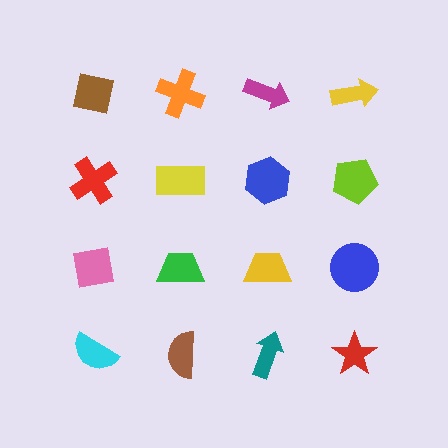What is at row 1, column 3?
A magenta arrow.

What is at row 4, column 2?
A brown semicircle.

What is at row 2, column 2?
A yellow rectangle.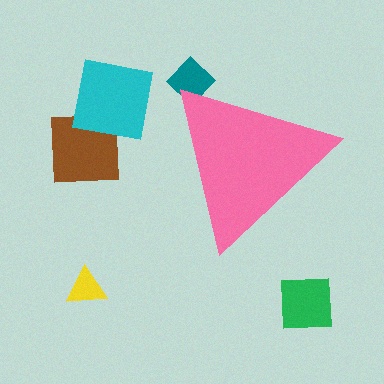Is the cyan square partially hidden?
No, the cyan square is fully visible.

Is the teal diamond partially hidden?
Yes, the teal diamond is partially hidden behind the pink triangle.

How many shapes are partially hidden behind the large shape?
1 shape is partially hidden.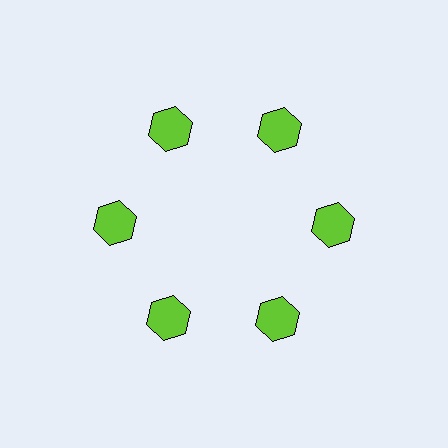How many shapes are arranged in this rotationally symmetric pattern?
There are 6 shapes, arranged in 6 groups of 1.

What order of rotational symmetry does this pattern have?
This pattern has 6-fold rotational symmetry.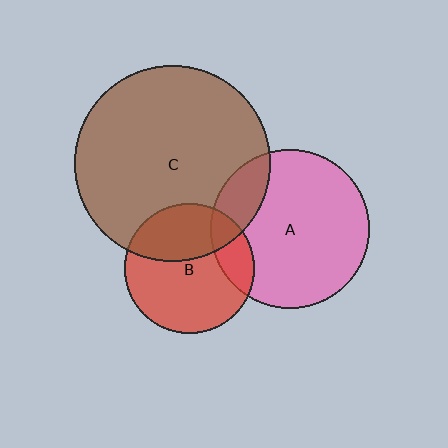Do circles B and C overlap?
Yes.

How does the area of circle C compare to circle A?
Approximately 1.5 times.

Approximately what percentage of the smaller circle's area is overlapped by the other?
Approximately 35%.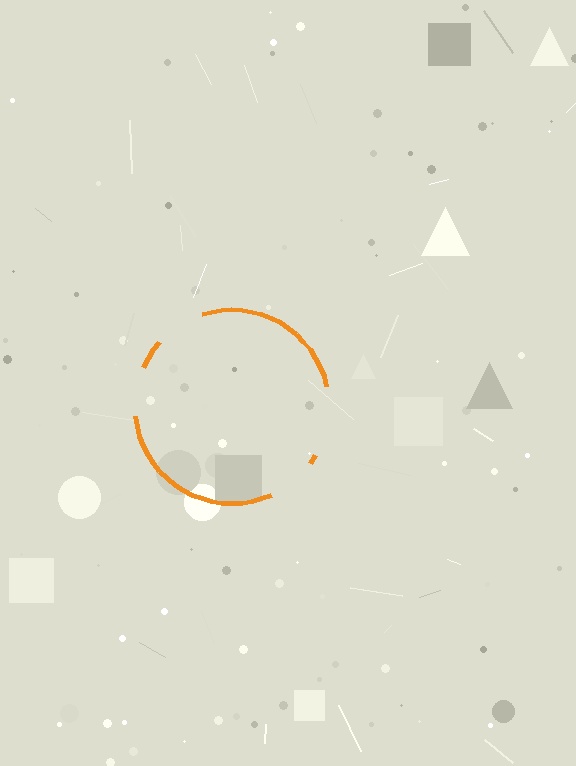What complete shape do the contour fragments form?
The contour fragments form a circle.